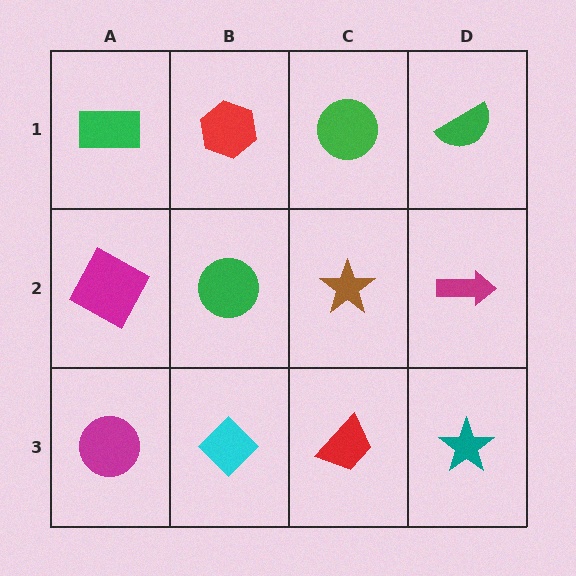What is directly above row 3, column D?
A magenta arrow.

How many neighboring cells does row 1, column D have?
2.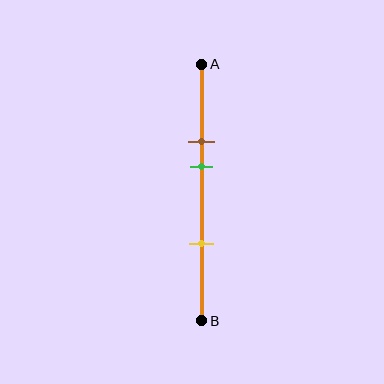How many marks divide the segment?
There are 3 marks dividing the segment.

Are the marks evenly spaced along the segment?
No, the marks are not evenly spaced.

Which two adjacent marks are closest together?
The brown and green marks are the closest adjacent pair.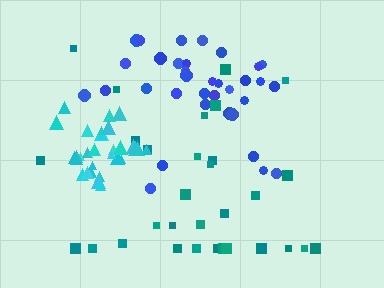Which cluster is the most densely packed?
Cyan.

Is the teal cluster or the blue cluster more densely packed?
Blue.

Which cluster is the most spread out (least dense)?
Teal.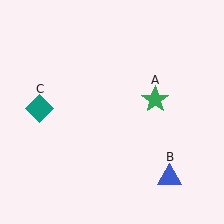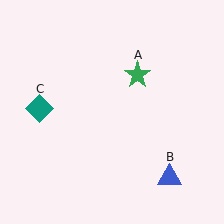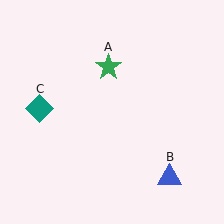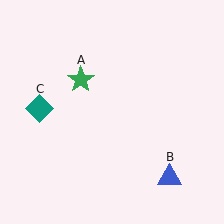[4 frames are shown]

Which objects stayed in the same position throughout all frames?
Blue triangle (object B) and teal diamond (object C) remained stationary.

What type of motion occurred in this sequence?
The green star (object A) rotated counterclockwise around the center of the scene.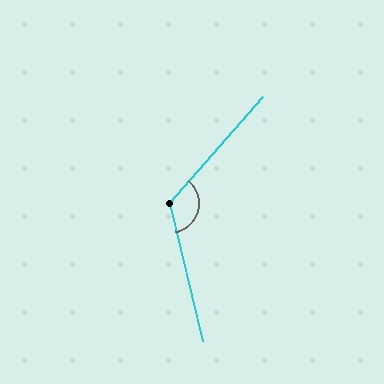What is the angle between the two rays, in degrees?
Approximately 125 degrees.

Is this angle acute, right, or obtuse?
It is obtuse.